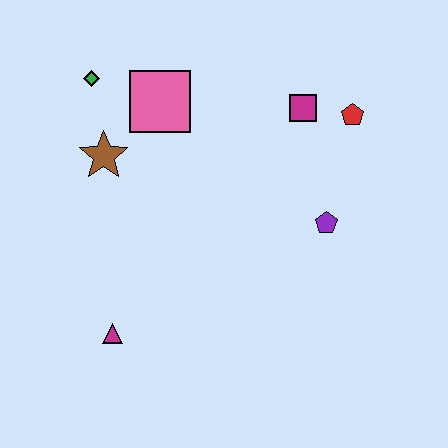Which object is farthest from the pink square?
The magenta triangle is farthest from the pink square.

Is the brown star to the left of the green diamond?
No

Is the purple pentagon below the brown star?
Yes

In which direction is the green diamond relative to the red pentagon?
The green diamond is to the left of the red pentagon.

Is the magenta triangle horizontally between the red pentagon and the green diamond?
Yes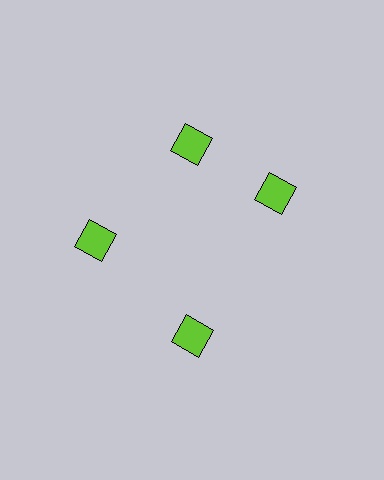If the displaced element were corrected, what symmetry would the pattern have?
It would have 4-fold rotational symmetry — the pattern would map onto itself every 90 degrees.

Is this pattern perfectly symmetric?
No. The 4 lime squares are arranged in a ring, but one element near the 3 o'clock position is rotated out of alignment along the ring, breaking the 4-fold rotational symmetry.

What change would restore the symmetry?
The symmetry would be restored by rotating it back into even spacing with its neighbors so that all 4 squares sit at equal angles and equal distance from the center.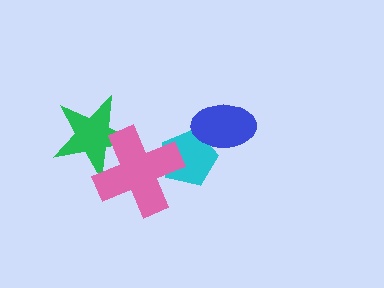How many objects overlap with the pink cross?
2 objects overlap with the pink cross.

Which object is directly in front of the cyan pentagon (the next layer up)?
The blue ellipse is directly in front of the cyan pentagon.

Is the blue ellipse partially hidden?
No, no other shape covers it.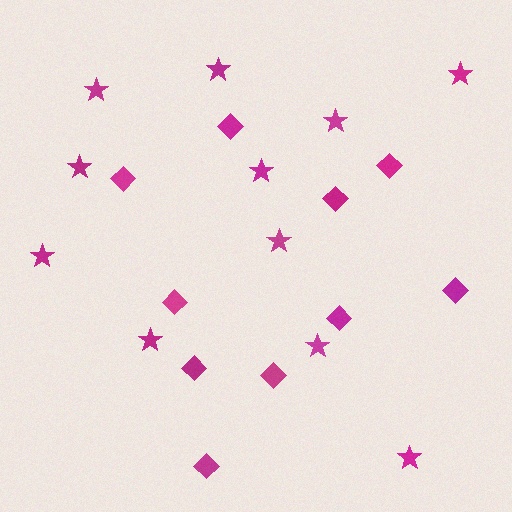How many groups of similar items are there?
There are 2 groups: one group of diamonds (10) and one group of stars (11).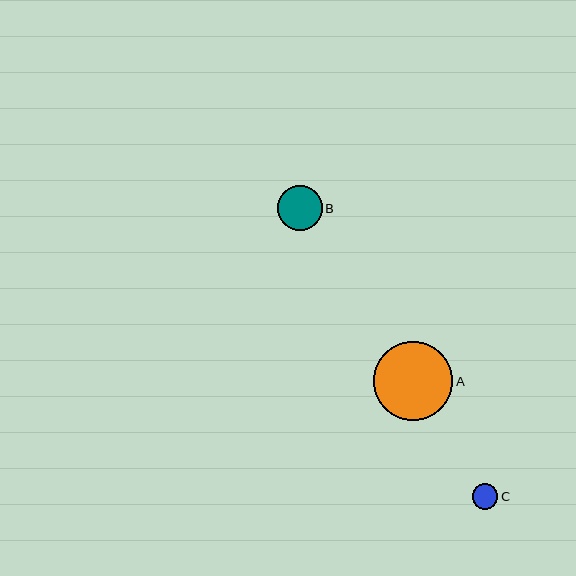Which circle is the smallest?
Circle C is the smallest with a size of approximately 26 pixels.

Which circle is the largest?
Circle A is the largest with a size of approximately 79 pixels.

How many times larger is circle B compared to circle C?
Circle B is approximately 1.8 times the size of circle C.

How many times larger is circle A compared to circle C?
Circle A is approximately 3.1 times the size of circle C.